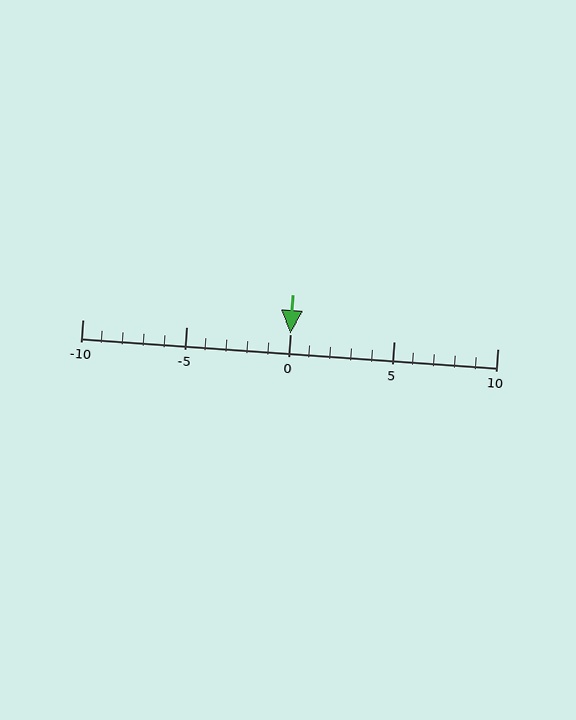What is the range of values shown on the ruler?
The ruler shows values from -10 to 10.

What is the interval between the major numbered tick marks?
The major tick marks are spaced 5 units apart.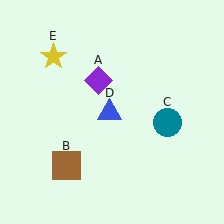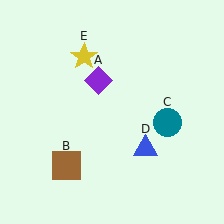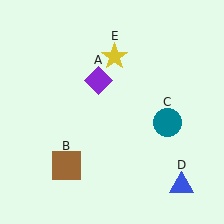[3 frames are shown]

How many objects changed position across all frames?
2 objects changed position: blue triangle (object D), yellow star (object E).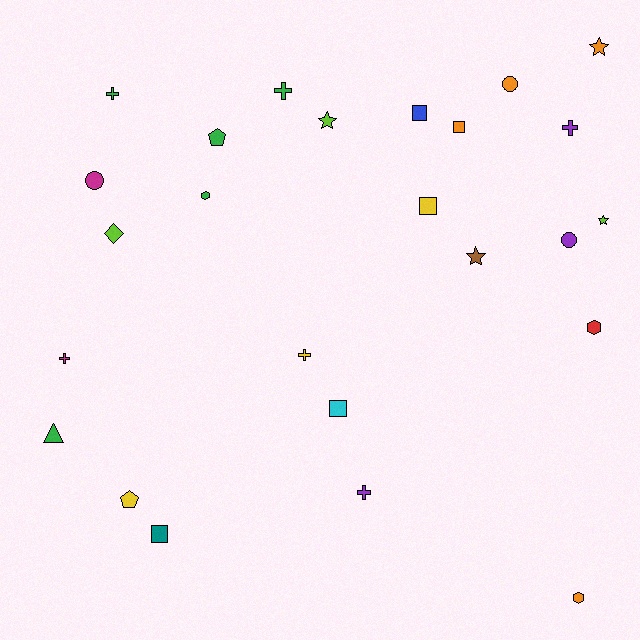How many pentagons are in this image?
There are 2 pentagons.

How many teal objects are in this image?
There is 1 teal object.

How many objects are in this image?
There are 25 objects.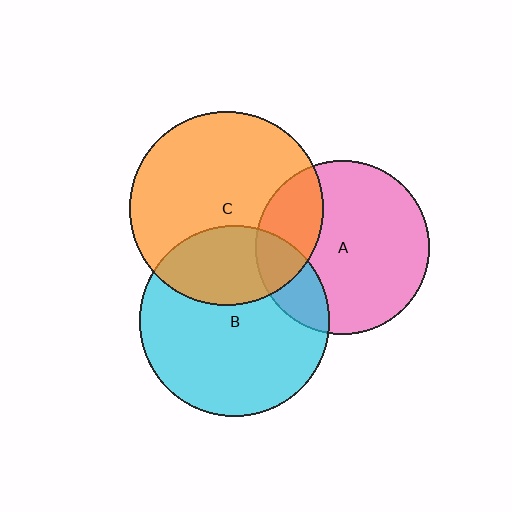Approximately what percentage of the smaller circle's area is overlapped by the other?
Approximately 30%.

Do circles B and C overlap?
Yes.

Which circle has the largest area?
Circle C (orange).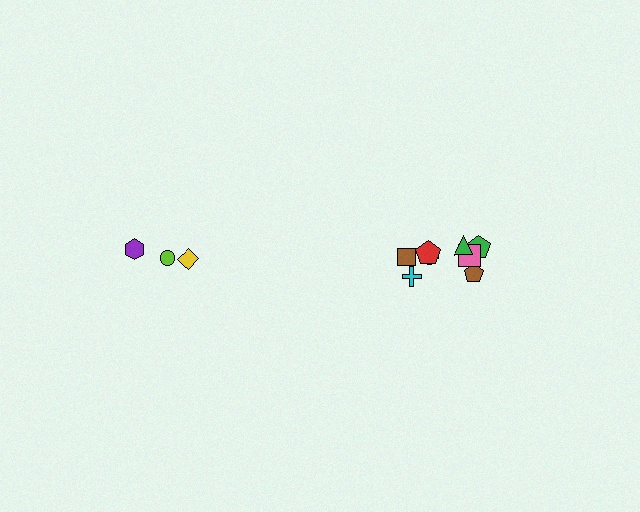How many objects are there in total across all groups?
There are 11 objects.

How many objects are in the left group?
There are 3 objects.